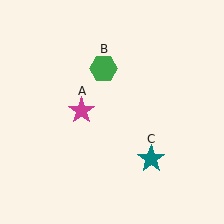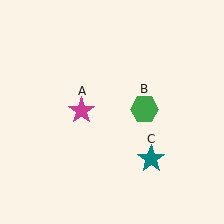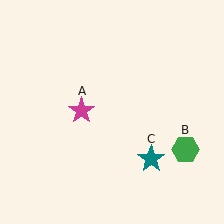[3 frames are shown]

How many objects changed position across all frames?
1 object changed position: green hexagon (object B).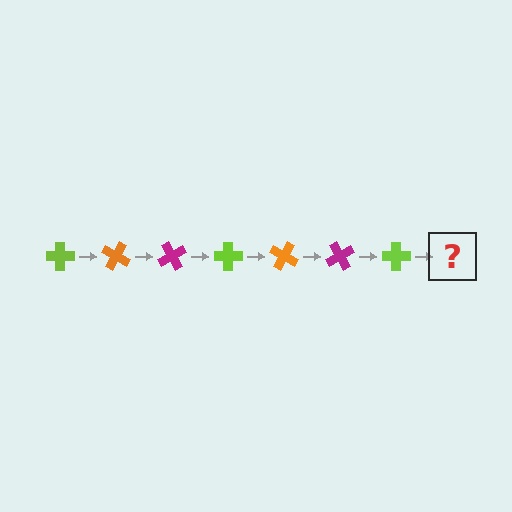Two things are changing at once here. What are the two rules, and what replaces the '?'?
The two rules are that it rotates 30 degrees each step and the color cycles through lime, orange, and magenta. The '?' should be an orange cross, rotated 210 degrees from the start.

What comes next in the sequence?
The next element should be an orange cross, rotated 210 degrees from the start.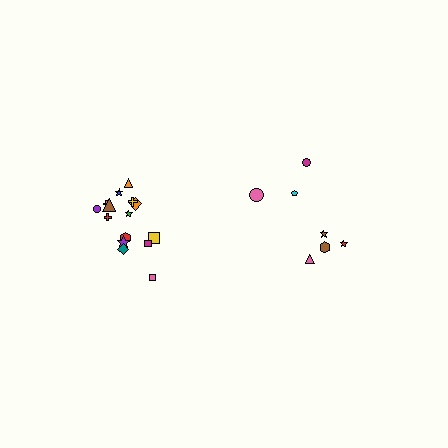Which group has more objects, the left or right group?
The left group.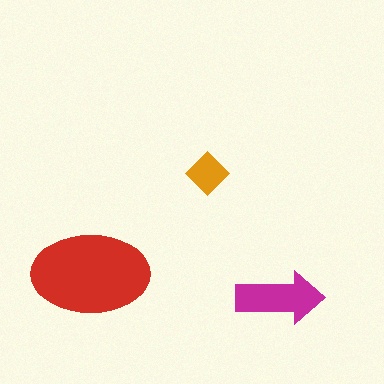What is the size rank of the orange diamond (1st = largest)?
3rd.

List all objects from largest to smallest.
The red ellipse, the magenta arrow, the orange diamond.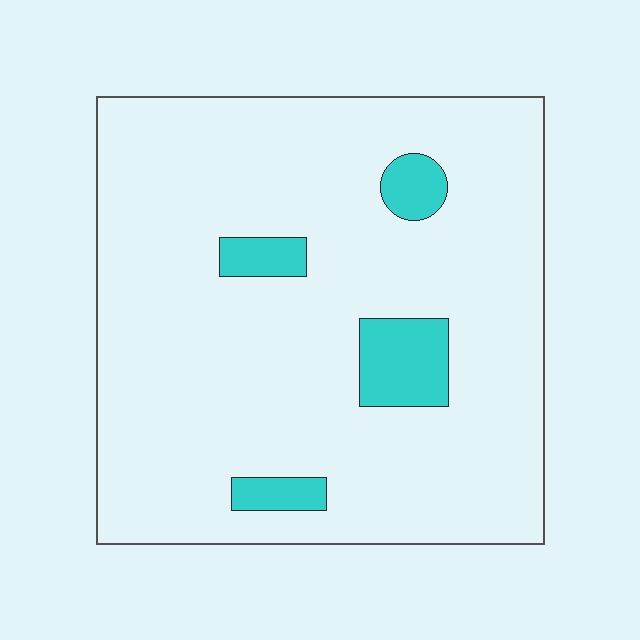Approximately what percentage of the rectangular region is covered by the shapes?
Approximately 10%.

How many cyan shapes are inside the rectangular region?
4.